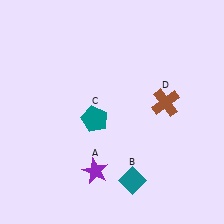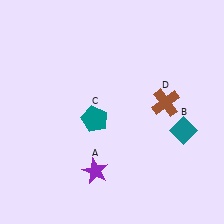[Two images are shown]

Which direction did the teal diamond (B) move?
The teal diamond (B) moved right.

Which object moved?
The teal diamond (B) moved right.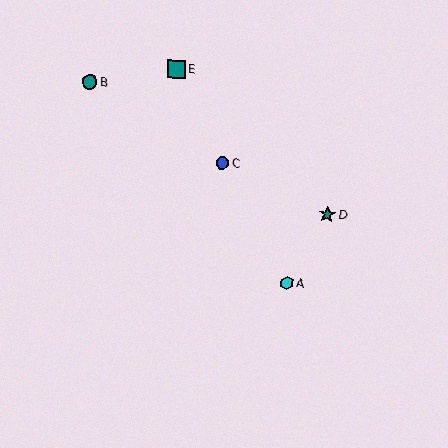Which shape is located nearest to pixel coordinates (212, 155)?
The blue circle (labeled C) at (222, 163) is nearest to that location.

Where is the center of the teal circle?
The center of the teal circle is at (90, 82).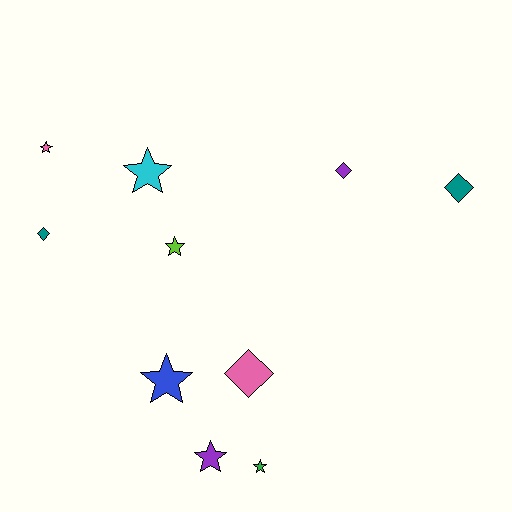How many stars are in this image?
There are 6 stars.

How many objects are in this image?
There are 10 objects.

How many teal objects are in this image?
There are 2 teal objects.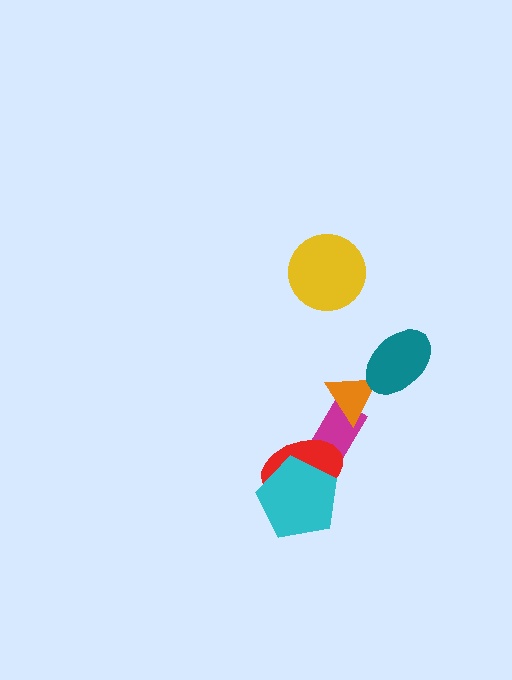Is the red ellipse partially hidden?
Yes, it is partially covered by another shape.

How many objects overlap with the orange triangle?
2 objects overlap with the orange triangle.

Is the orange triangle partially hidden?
Yes, it is partially covered by another shape.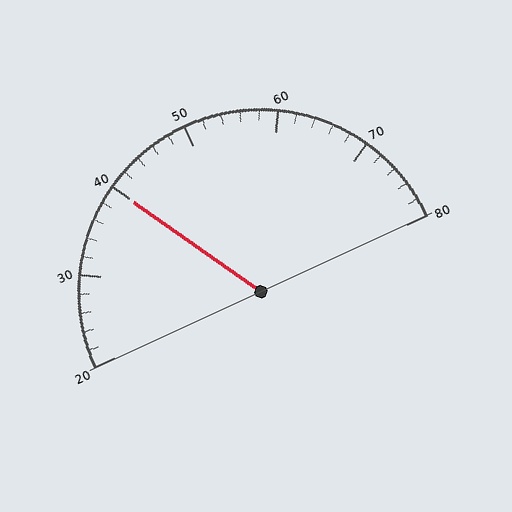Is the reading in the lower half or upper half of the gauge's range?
The reading is in the lower half of the range (20 to 80).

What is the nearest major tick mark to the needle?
The nearest major tick mark is 40.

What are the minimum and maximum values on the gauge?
The gauge ranges from 20 to 80.